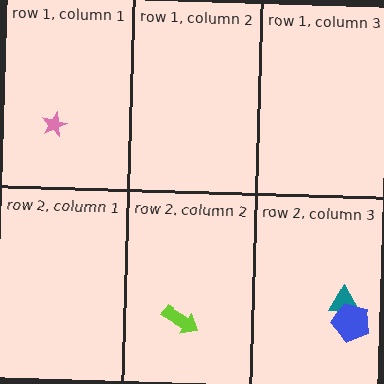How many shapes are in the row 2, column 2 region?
1.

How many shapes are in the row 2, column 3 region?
2.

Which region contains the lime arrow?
The row 2, column 2 region.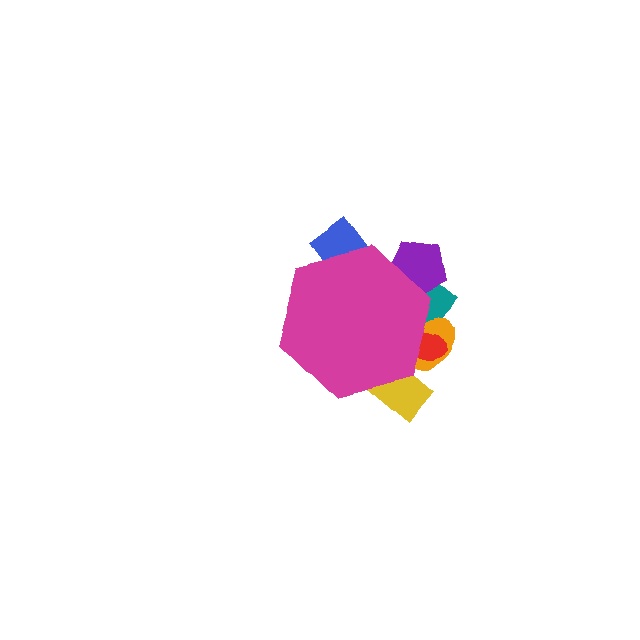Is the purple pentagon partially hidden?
Yes, the purple pentagon is partially hidden behind the magenta hexagon.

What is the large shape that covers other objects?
A magenta hexagon.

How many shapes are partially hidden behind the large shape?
6 shapes are partially hidden.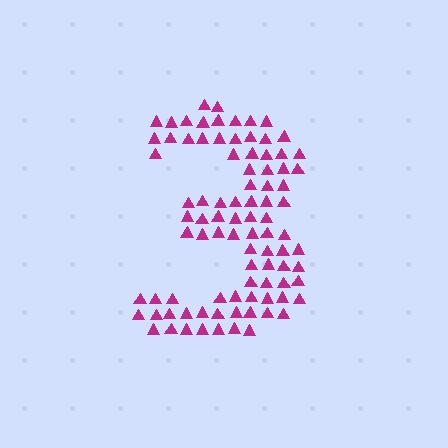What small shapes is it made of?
It is made of small triangles.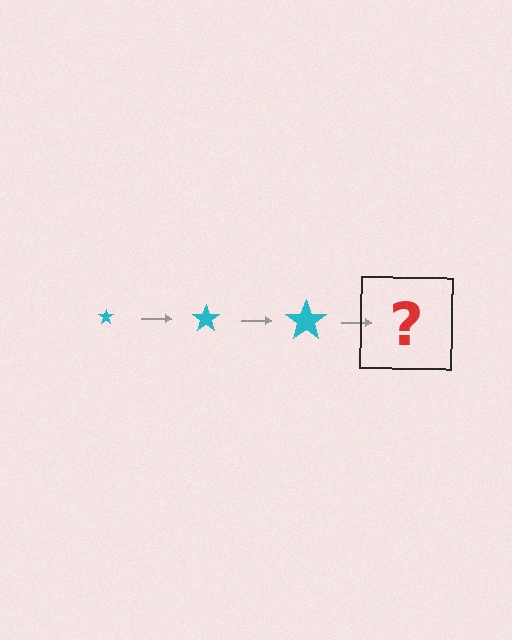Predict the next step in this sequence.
The next step is a cyan star, larger than the previous one.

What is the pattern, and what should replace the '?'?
The pattern is that the star gets progressively larger each step. The '?' should be a cyan star, larger than the previous one.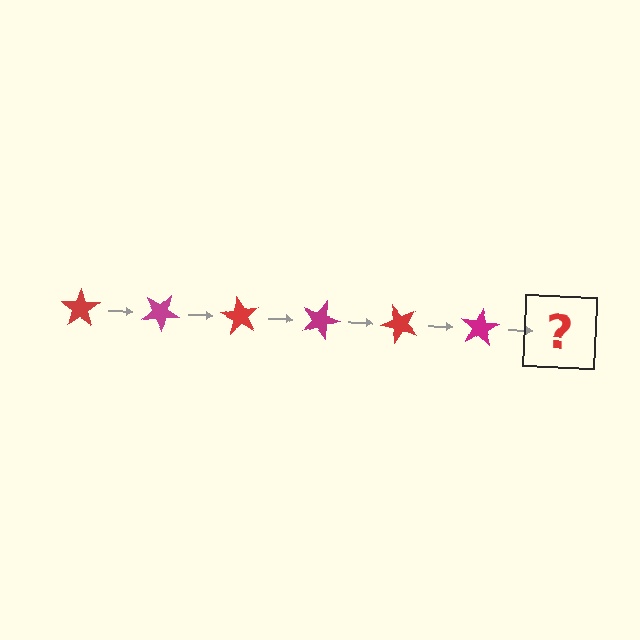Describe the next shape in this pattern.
It should be a red star, rotated 180 degrees from the start.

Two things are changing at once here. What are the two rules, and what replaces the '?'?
The two rules are that it rotates 30 degrees each step and the color cycles through red and magenta. The '?' should be a red star, rotated 180 degrees from the start.